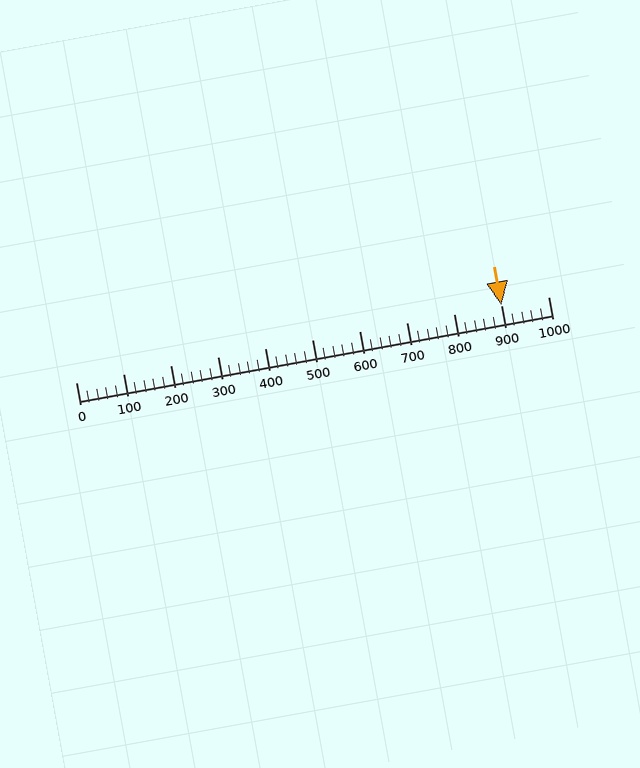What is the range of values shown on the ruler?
The ruler shows values from 0 to 1000.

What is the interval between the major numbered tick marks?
The major tick marks are spaced 100 units apart.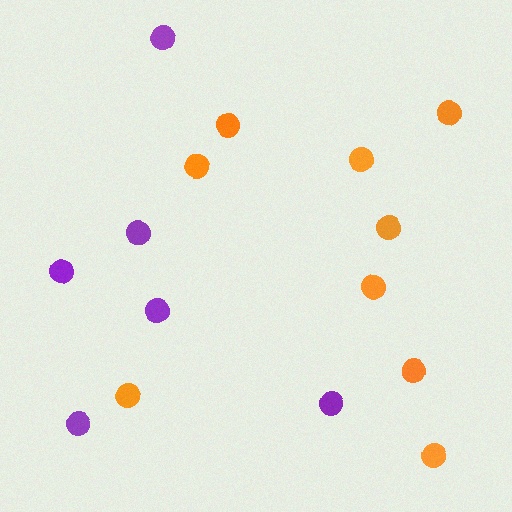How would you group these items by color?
There are 2 groups: one group of purple circles (6) and one group of orange circles (9).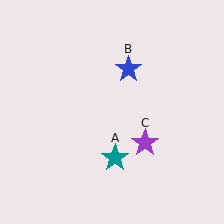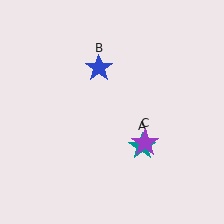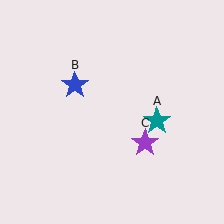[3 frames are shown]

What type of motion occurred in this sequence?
The teal star (object A), blue star (object B) rotated counterclockwise around the center of the scene.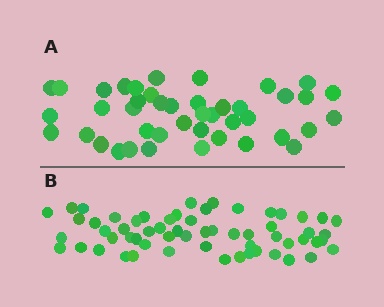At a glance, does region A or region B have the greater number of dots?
Region B (the bottom region) has more dots.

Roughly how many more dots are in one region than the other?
Region B has approximately 15 more dots than region A.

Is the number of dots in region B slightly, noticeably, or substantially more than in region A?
Region B has noticeably more, but not dramatically so. The ratio is roughly 1.4 to 1.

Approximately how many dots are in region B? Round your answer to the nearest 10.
About 60 dots.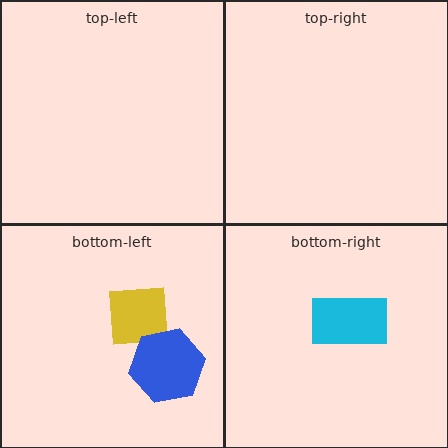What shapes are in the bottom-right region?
The cyan rectangle.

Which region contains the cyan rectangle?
The bottom-right region.